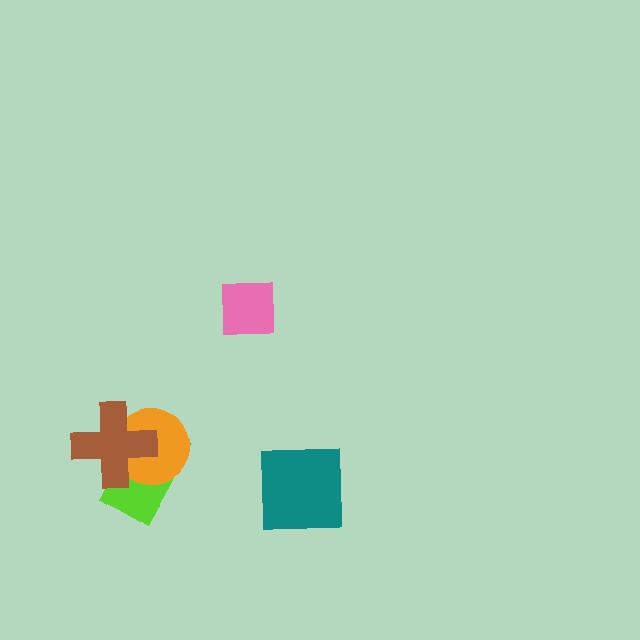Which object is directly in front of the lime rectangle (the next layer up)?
The orange circle is directly in front of the lime rectangle.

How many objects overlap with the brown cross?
2 objects overlap with the brown cross.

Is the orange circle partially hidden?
Yes, it is partially covered by another shape.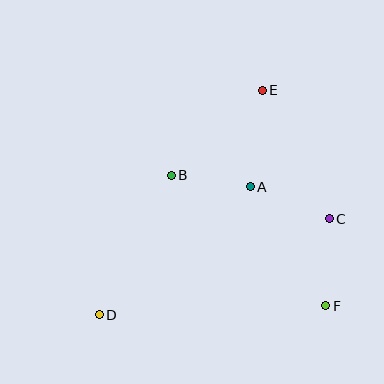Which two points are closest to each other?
Points A and B are closest to each other.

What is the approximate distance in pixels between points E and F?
The distance between E and F is approximately 224 pixels.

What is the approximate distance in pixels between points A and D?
The distance between A and D is approximately 198 pixels.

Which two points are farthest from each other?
Points D and E are farthest from each other.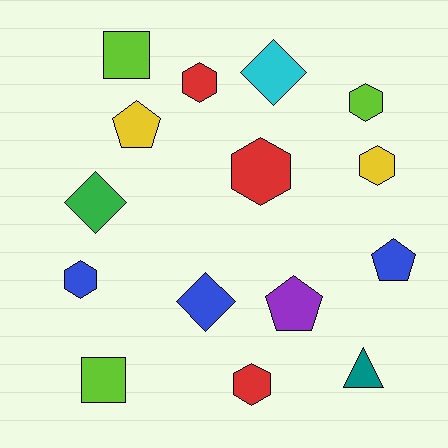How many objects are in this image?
There are 15 objects.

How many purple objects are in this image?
There is 1 purple object.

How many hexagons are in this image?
There are 6 hexagons.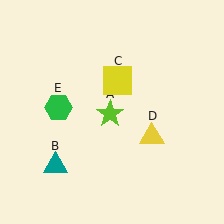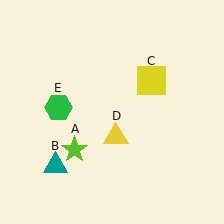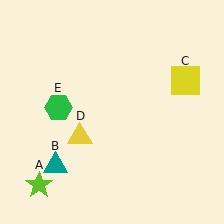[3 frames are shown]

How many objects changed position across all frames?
3 objects changed position: lime star (object A), yellow square (object C), yellow triangle (object D).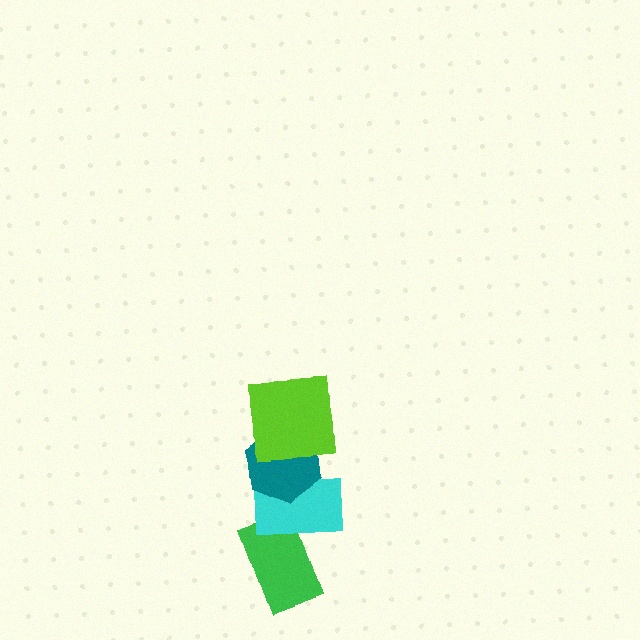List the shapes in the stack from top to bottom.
From top to bottom: the lime square, the teal hexagon, the cyan rectangle, the green rectangle.